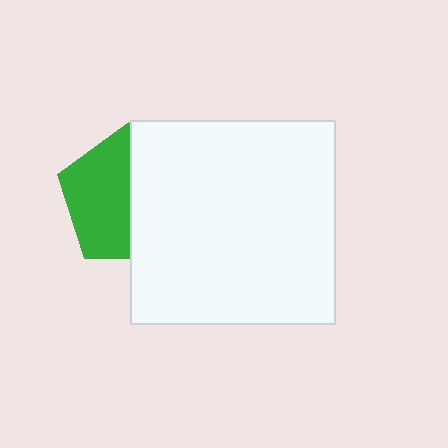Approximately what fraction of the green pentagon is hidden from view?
Roughly 49% of the green pentagon is hidden behind the white square.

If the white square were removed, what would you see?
You would see the complete green pentagon.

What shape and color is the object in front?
The object in front is a white square.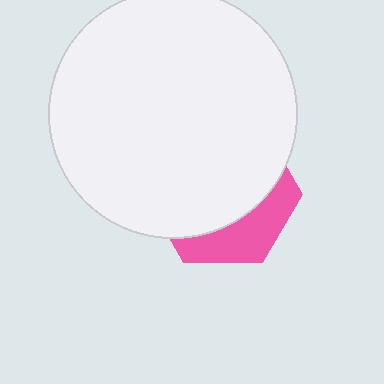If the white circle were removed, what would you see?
You would see the complete pink hexagon.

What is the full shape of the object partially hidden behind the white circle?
The partially hidden object is a pink hexagon.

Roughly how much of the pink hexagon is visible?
A small part of it is visible (roughly 30%).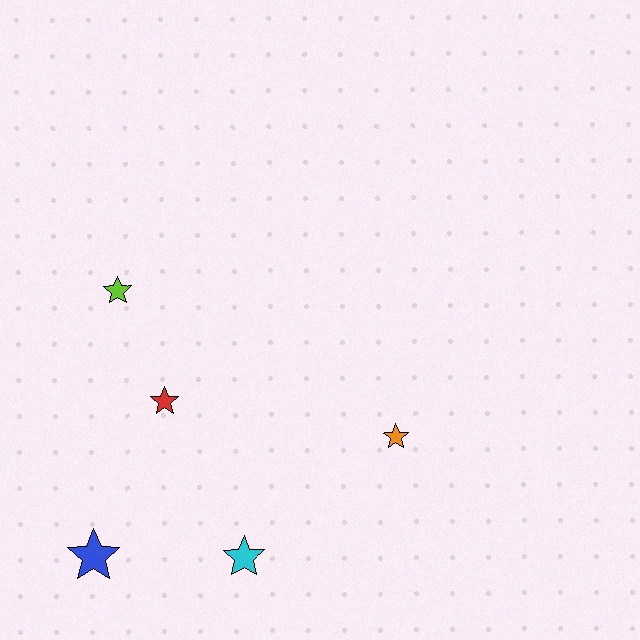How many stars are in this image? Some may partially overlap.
There are 5 stars.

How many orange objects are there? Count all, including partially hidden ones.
There is 1 orange object.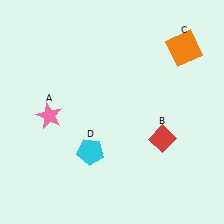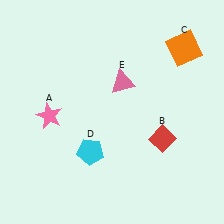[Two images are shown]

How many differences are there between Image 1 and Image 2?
There is 1 difference between the two images.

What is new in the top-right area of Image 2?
A pink triangle (E) was added in the top-right area of Image 2.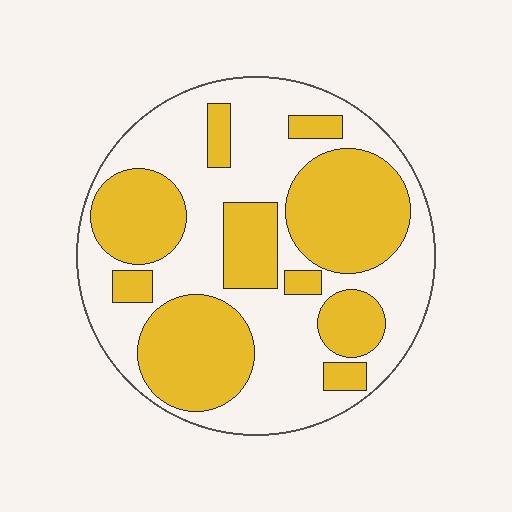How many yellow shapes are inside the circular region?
10.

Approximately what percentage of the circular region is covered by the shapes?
Approximately 45%.